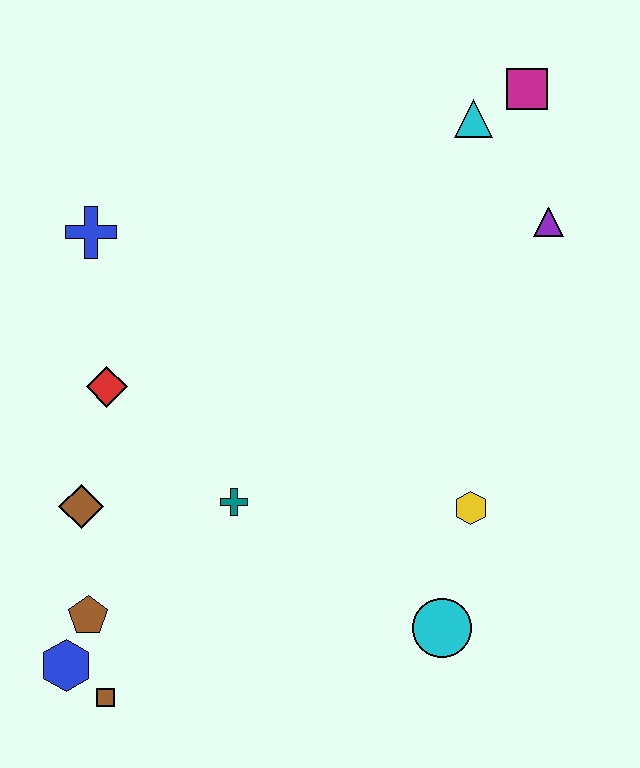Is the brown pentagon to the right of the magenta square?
No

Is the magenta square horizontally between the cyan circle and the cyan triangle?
No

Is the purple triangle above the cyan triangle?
No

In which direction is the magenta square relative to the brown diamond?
The magenta square is to the right of the brown diamond.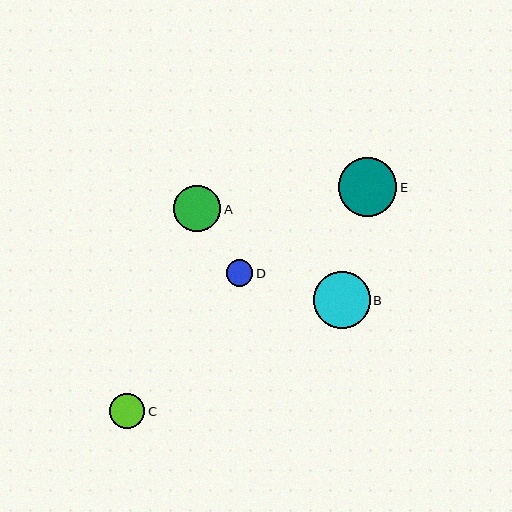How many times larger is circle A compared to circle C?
Circle A is approximately 1.3 times the size of circle C.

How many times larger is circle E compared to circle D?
Circle E is approximately 2.2 times the size of circle D.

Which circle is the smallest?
Circle D is the smallest with a size of approximately 27 pixels.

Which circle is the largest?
Circle E is the largest with a size of approximately 58 pixels.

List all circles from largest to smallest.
From largest to smallest: E, B, A, C, D.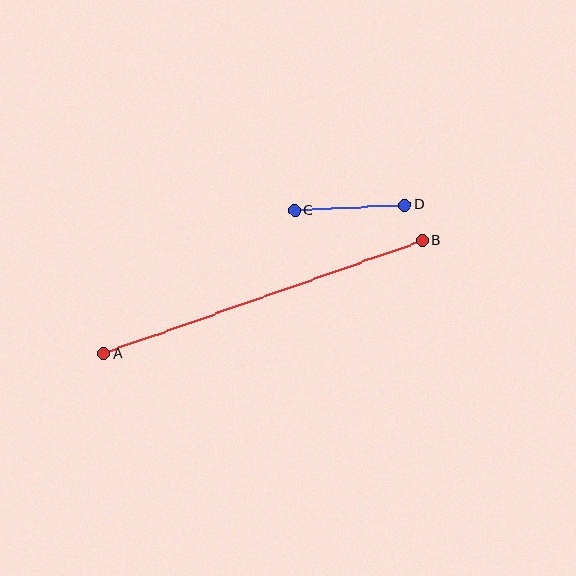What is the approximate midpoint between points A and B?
The midpoint is at approximately (263, 297) pixels.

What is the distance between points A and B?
The distance is approximately 338 pixels.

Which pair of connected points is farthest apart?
Points A and B are farthest apart.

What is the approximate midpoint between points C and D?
The midpoint is at approximately (350, 208) pixels.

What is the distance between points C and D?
The distance is approximately 111 pixels.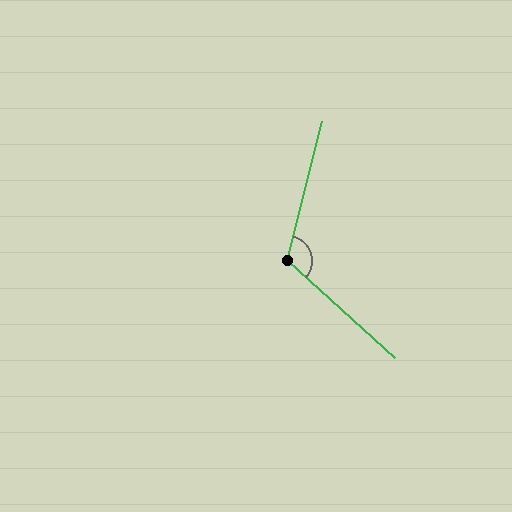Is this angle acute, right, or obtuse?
It is obtuse.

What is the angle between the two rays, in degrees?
Approximately 118 degrees.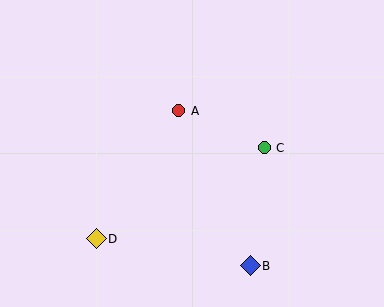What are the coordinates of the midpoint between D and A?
The midpoint between D and A is at (137, 175).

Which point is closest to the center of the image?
Point A at (179, 111) is closest to the center.